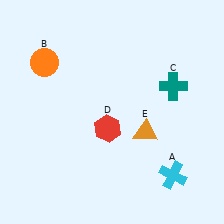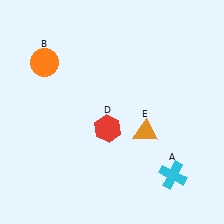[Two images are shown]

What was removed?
The teal cross (C) was removed in Image 2.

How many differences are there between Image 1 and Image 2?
There is 1 difference between the two images.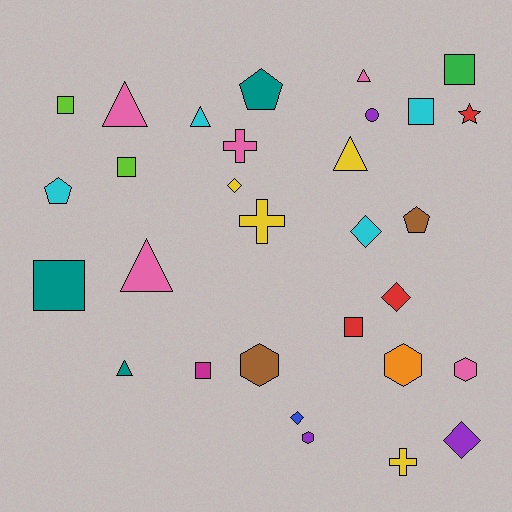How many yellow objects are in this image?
There are 4 yellow objects.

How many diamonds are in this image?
There are 5 diamonds.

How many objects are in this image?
There are 30 objects.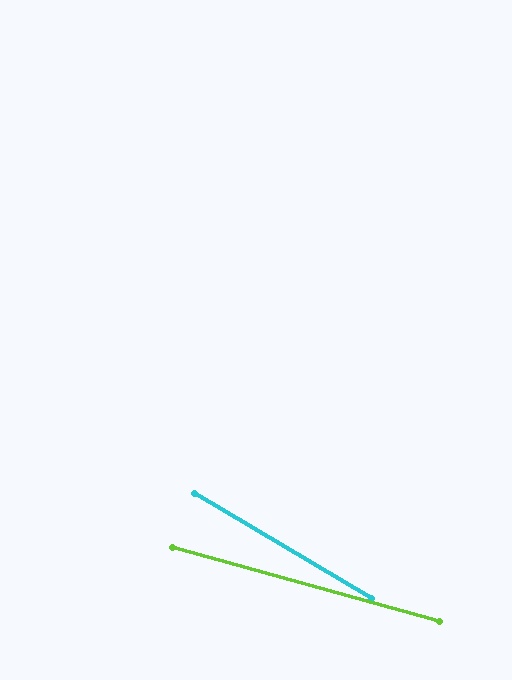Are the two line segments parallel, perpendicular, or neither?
Neither parallel nor perpendicular — they differ by about 15°.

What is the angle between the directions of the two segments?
Approximately 15 degrees.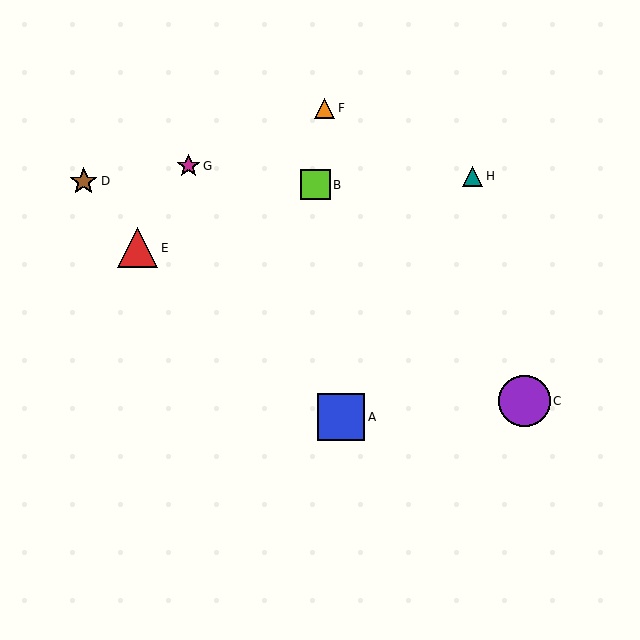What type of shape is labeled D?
Shape D is a brown star.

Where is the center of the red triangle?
The center of the red triangle is at (138, 248).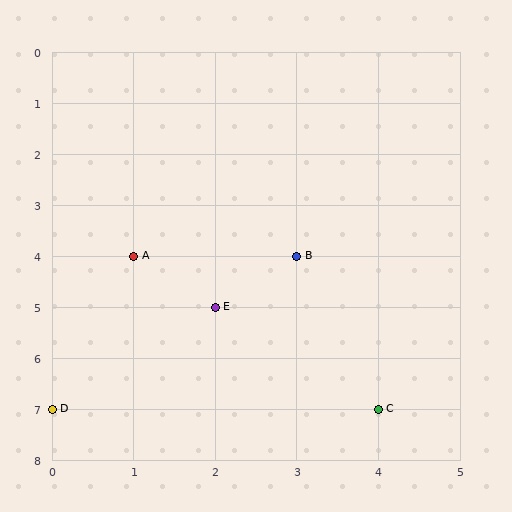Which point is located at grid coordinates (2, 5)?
Point E is at (2, 5).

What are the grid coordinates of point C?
Point C is at grid coordinates (4, 7).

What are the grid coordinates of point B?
Point B is at grid coordinates (3, 4).